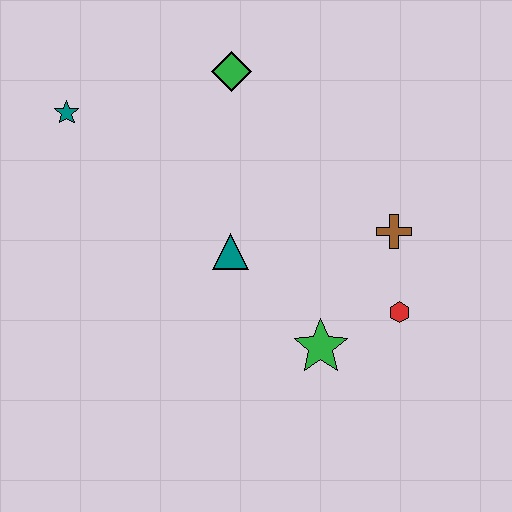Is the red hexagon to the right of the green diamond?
Yes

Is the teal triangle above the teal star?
No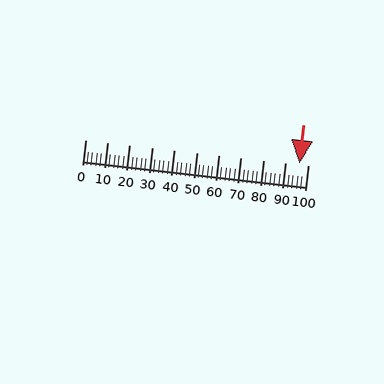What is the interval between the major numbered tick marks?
The major tick marks are spaced 10 units apart.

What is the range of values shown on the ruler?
The ruler shows values from 0 to 100.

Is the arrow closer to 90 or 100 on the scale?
The arrow is closer to 100.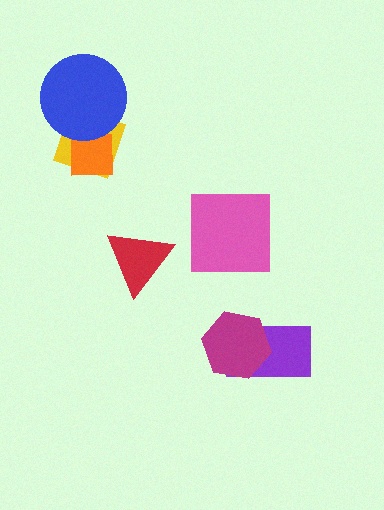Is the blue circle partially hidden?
No, no other shape covers it.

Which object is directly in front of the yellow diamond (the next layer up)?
The orange square is directly in front of the yellow diamond.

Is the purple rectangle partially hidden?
Yes, it is partially covered by another shape.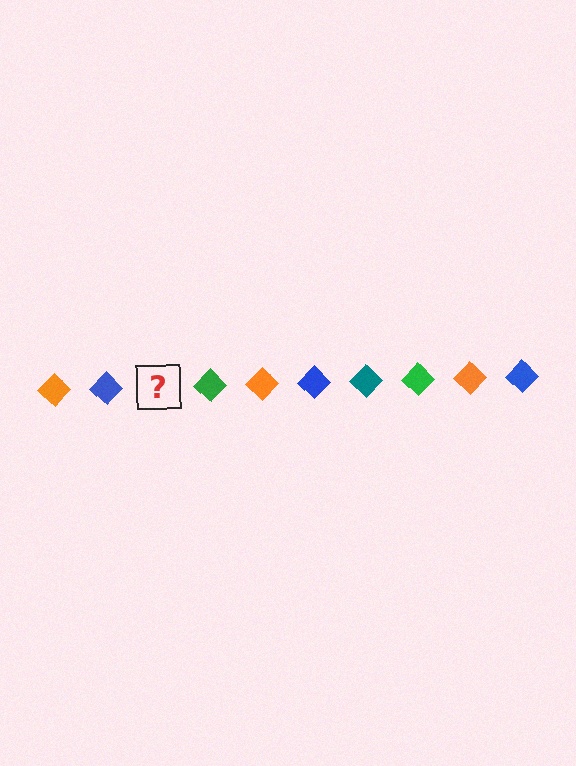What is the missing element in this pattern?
The missing element is a teal diamond.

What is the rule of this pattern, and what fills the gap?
The rule is that the pattern cycles through orange, blue, teal, green diamonds. The gap should be filled with a teal diamond.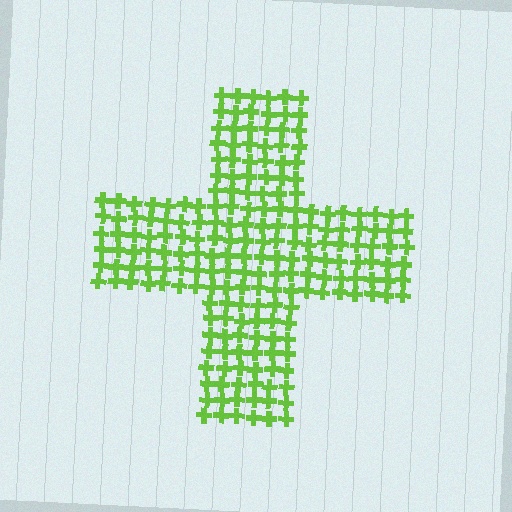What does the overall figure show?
The overall figure shows a cross.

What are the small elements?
The small elements are crosses.